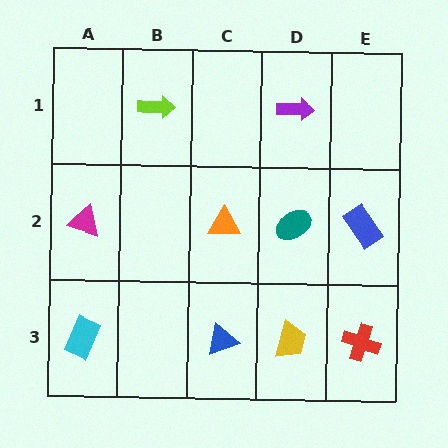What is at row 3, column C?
A blue triangle.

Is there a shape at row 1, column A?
No, that cell is empty.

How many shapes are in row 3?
4 shapes.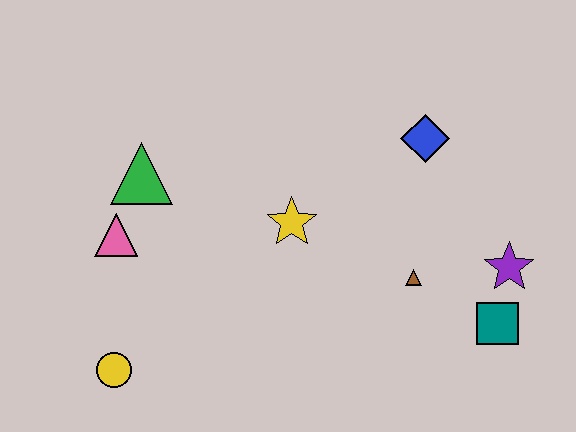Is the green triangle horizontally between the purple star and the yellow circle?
Yes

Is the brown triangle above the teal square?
Yes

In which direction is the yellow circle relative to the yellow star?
The yellow circle is to the left of the yellow star.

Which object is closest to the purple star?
The teal square is closest to the purple star.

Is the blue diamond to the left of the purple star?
Yes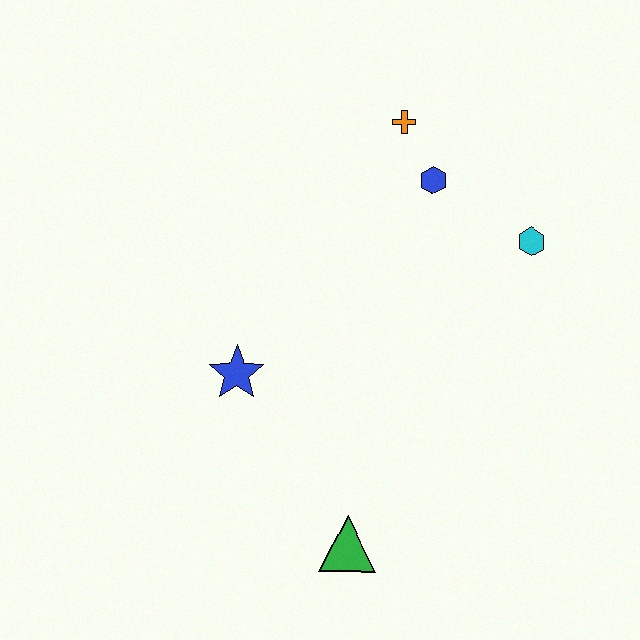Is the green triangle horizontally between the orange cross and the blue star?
Yes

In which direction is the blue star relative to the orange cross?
The blue star is below the orange cross.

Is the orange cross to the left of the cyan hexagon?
Yes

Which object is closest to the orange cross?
The blue hexagon is closest to the orange cross.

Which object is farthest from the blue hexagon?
The green triangle is farthest from the blue hexagon.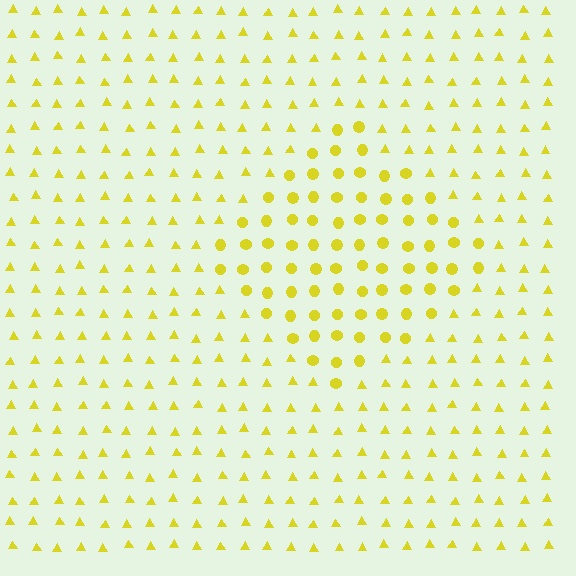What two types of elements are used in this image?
The image uses circles inside the diamond region and triangles outside it.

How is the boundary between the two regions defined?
The boundary is defined by a change in element shape: circles inside vs. triangles outside. All elements share the same color and spacing.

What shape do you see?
I see a diamond.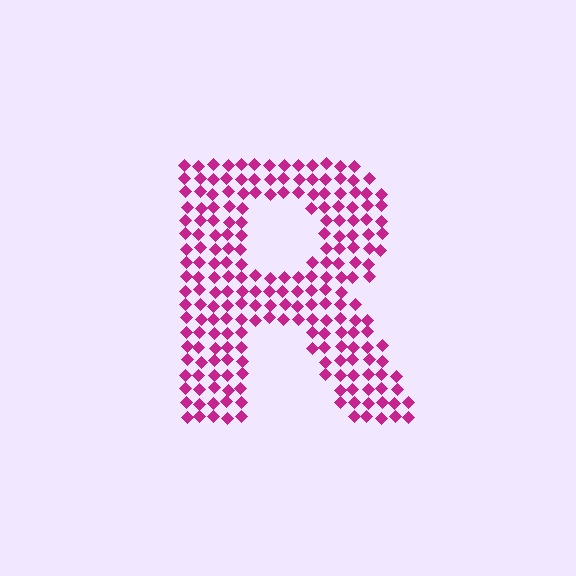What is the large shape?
The large shape is the letter R.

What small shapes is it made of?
It is made of small diamonds.